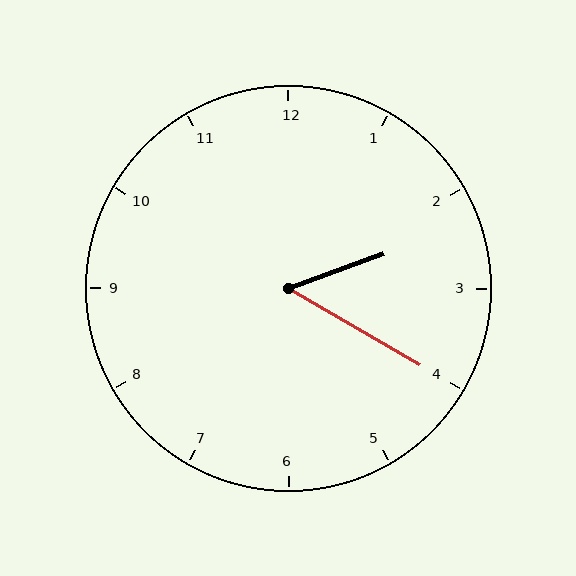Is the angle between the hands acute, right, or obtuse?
It is acute.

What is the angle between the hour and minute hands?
Approximately 50 degrees.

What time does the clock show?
2:20.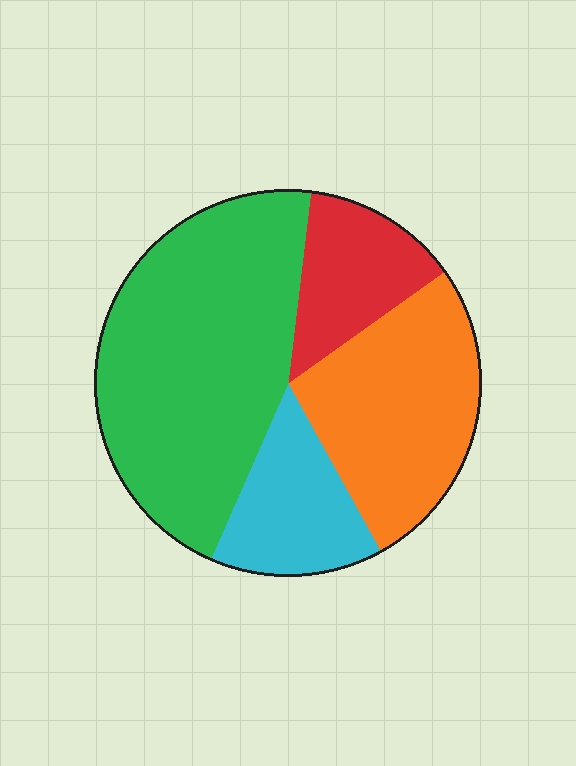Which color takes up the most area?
Green, at roughly 45%.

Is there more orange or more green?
Green.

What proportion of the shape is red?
Red takes up less than a sixth of the shape.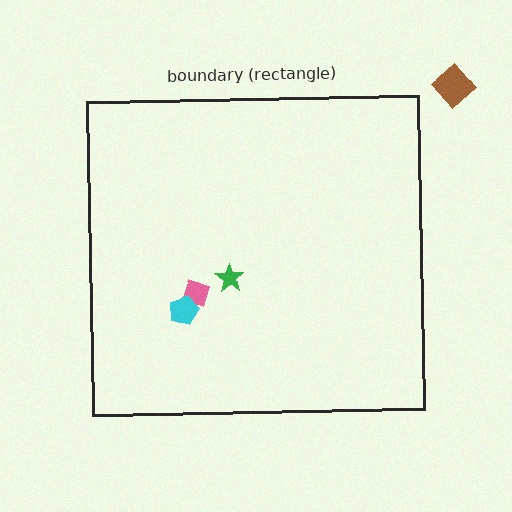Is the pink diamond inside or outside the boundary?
Inside.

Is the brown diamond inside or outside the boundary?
Outside.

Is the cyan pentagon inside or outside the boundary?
Inside.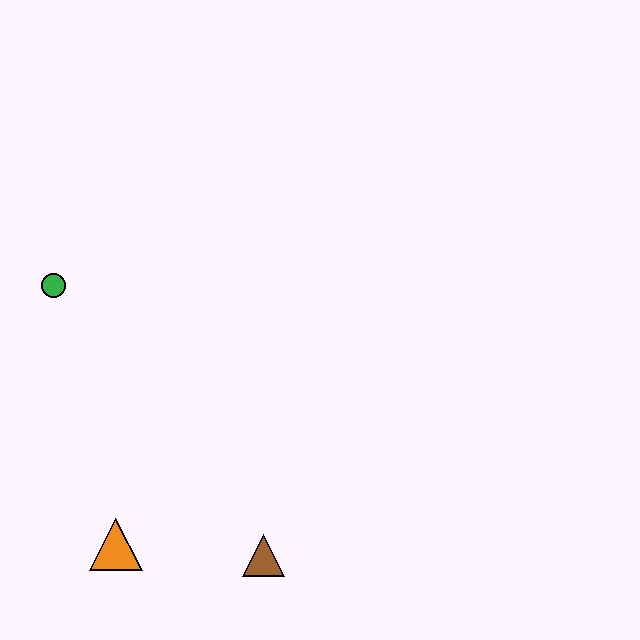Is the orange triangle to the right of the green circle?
Yes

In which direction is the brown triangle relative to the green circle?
The brown triangle is below the green circle.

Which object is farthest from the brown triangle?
The green circle is farthest from the brown triangle.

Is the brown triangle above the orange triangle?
No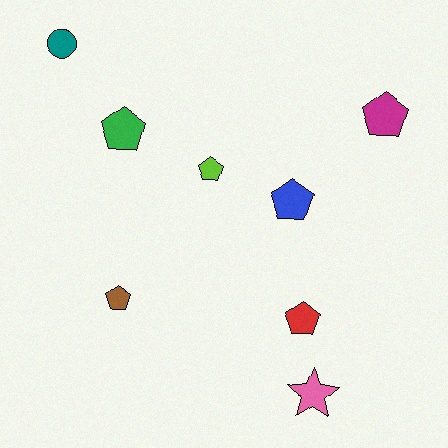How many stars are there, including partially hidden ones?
There is 1 star.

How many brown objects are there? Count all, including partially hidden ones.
There is 1 brown object.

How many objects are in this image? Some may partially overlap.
There are 8 objects.